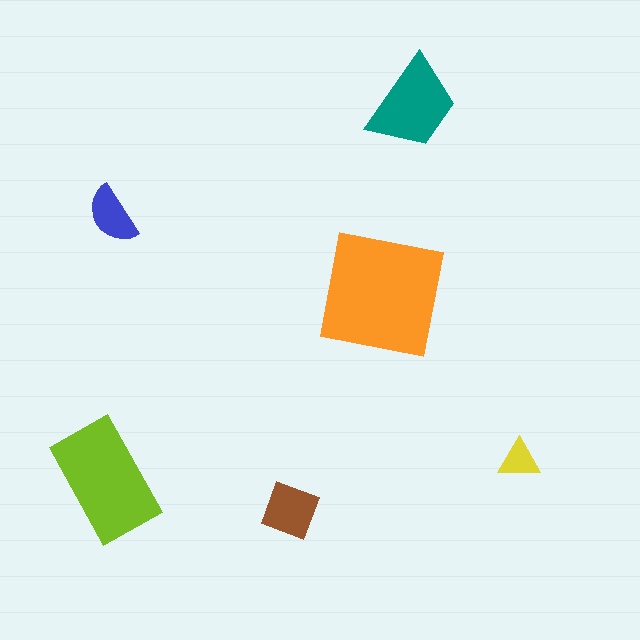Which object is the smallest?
The yellow triangle.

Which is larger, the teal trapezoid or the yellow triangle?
The teal trapezoid.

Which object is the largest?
The orange square.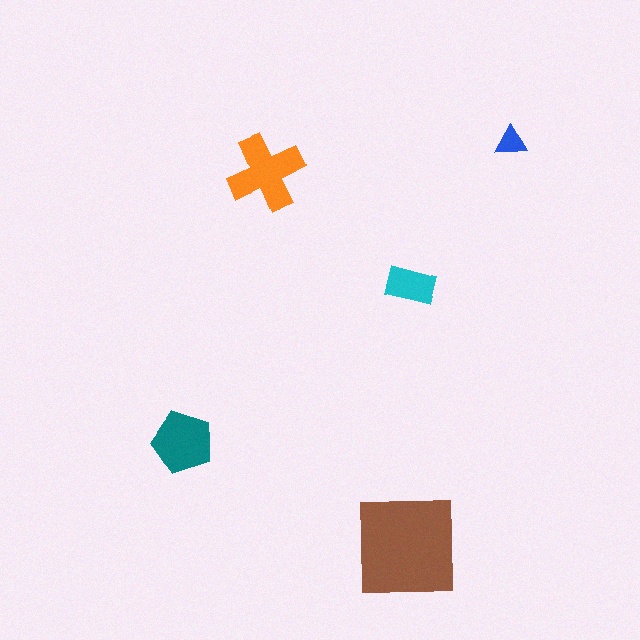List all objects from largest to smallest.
The brown square, the orange cross, the teal pentagon, the cyan rectangle, the blue triangle.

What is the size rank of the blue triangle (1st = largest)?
5th.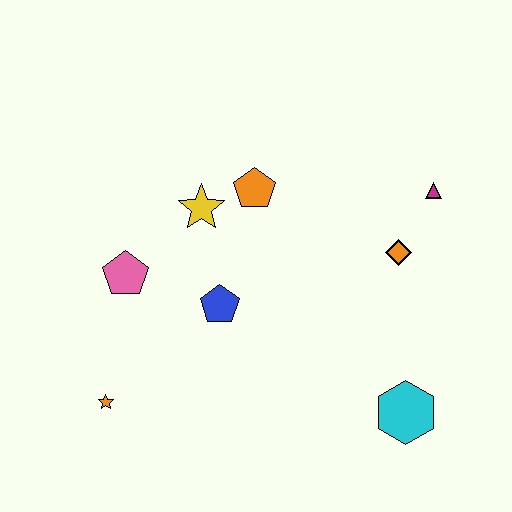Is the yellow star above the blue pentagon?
Yes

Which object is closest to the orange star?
The pink pentagon is closest to the orange star.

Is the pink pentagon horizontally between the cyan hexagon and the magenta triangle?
No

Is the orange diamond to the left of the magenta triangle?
Yes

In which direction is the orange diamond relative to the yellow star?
The orange diamond is to the right of the yellow star.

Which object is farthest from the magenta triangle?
The orange star is farthest from the magenta triangle.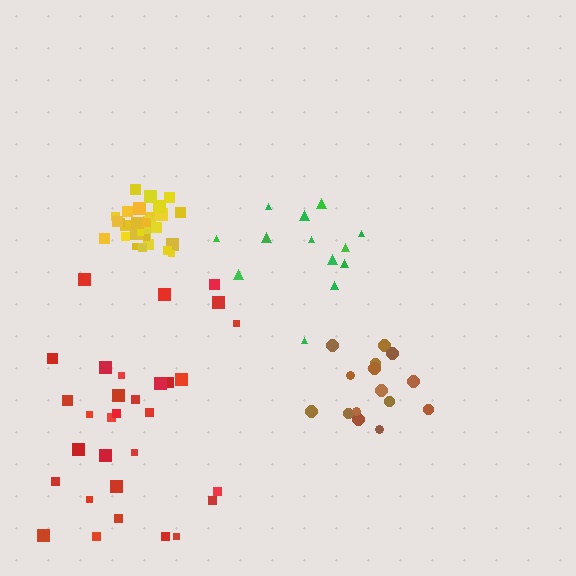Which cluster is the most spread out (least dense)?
Red.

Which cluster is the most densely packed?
Yellow.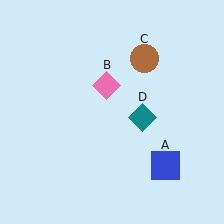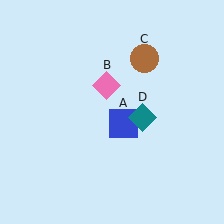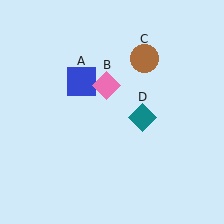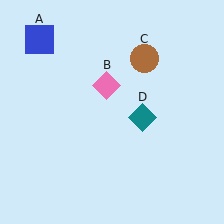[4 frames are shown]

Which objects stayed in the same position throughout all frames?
Pink diamond (object B) and brown circle (object C) and teal diamond (object D) remained stationary.